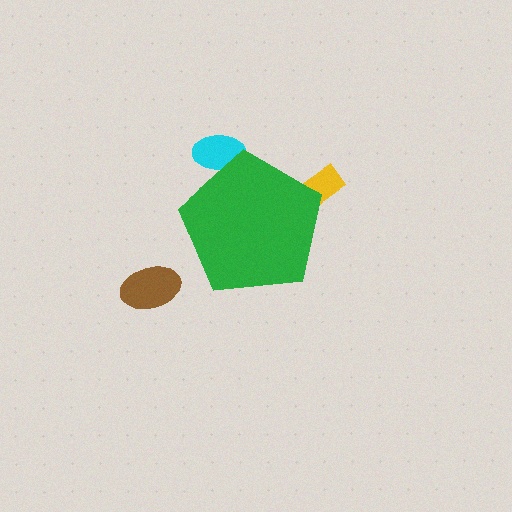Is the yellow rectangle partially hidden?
Yes, the yellow rectangle is partially hidden behind the green pentagon.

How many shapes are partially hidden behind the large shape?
2 shapes are partially hidden.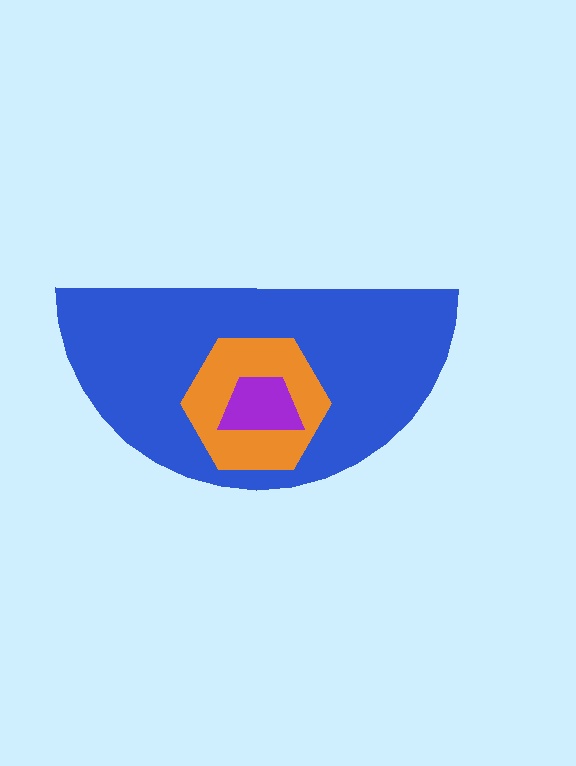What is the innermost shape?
The purple trapezoid.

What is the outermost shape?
The blue semicircle.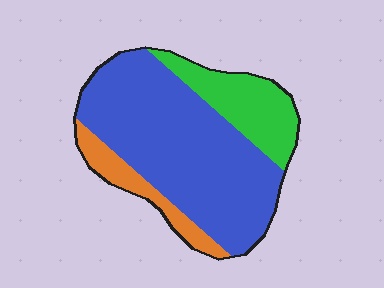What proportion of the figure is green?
Green takes up between a sixth and a third of the figure.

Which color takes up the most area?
Blue, at roughly 65%.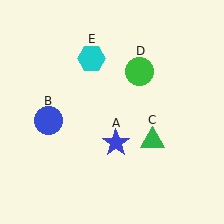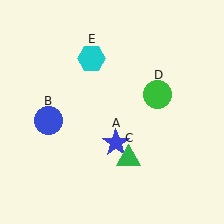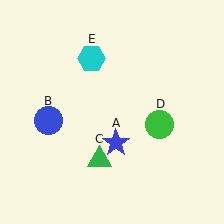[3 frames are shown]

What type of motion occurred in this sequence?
The green triangle (object C), green circle (object D) rotated clockwise around the center of the scene.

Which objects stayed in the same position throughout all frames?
Blue star (object A) and blue circle (object B) and cyan hexagon (object E) remained stationary.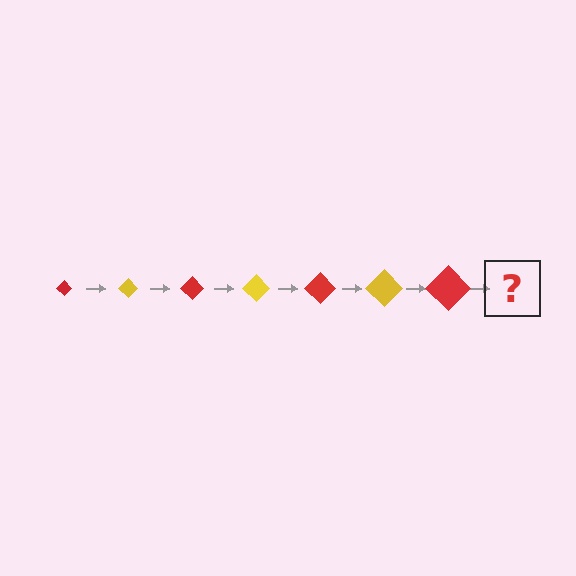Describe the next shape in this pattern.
It should be a yellow diamond, larger than the previous one.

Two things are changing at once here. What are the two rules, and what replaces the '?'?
The two rules are that the diamond grows larger each step and the color cycles through red and yellow. The '?' should be a yellow diamond, larger than the previous one.